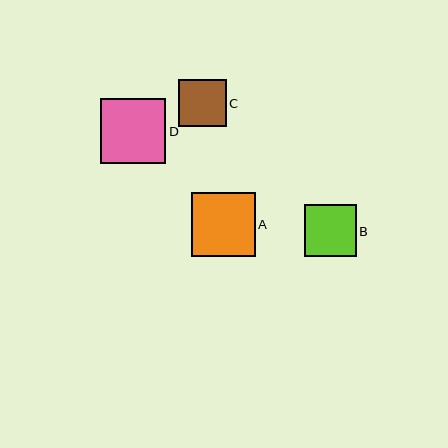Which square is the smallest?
Square C is the smallest with a size of approximately 47 pixels.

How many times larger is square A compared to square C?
Square A is approximately 1.3 times the size of square C.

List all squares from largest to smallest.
From largest to smallest: D, A, B, C.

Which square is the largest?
Square D is the largest with a size of approximately 65 pixels.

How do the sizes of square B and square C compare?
Square B and square C are approximately the same size.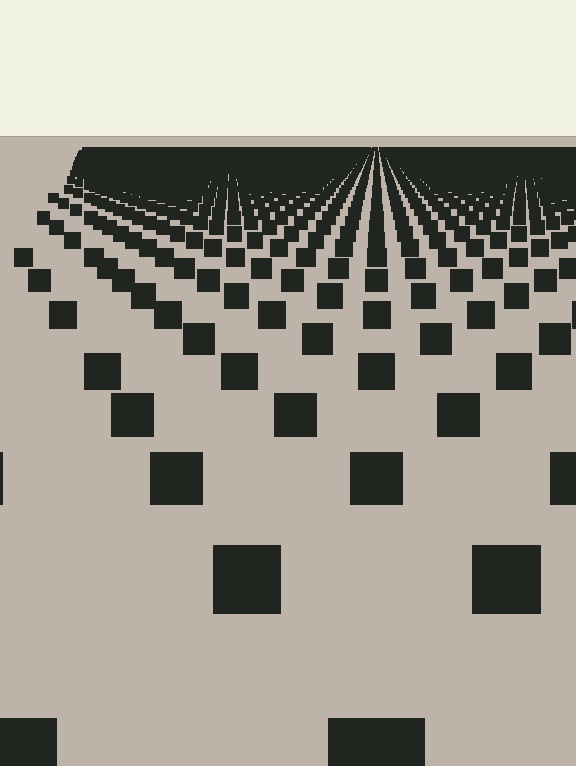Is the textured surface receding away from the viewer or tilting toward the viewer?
The surface is receding away from the viewer. Texture elements get smaller and denser toward the top.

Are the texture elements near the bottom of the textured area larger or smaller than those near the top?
Larger. Near the bottom, elements are closer to the viewer and appear at a bigger on-screen size.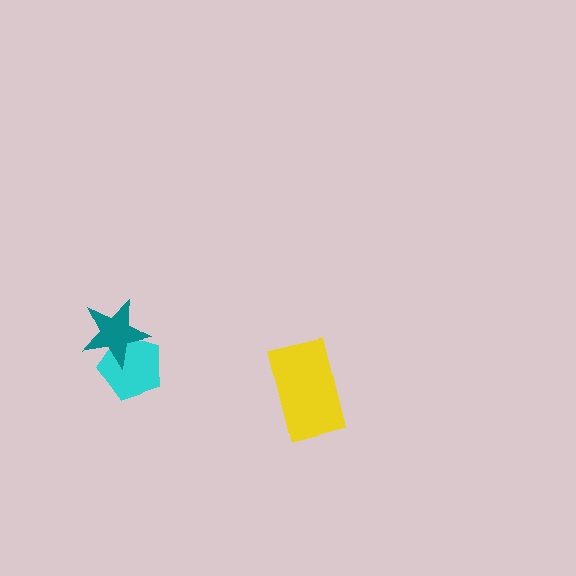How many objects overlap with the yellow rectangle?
0 objects overlap with the yellow rectangle.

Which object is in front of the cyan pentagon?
The teal star is in front of the cyan pentagon.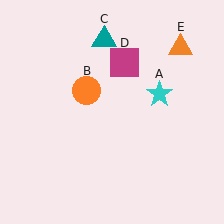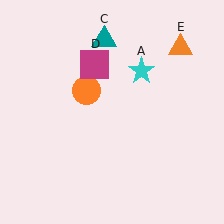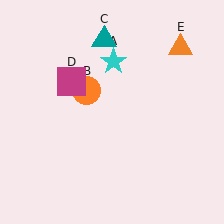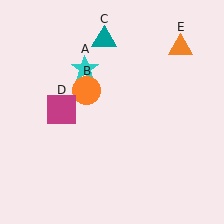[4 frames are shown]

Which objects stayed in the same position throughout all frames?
Orange circle (object B) and teal triangle (object C) and orange triangle (object E) remained stationary.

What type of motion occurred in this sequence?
The cyan star (object A), magenta square (object D) rotated counterclockwise around the center of the scene.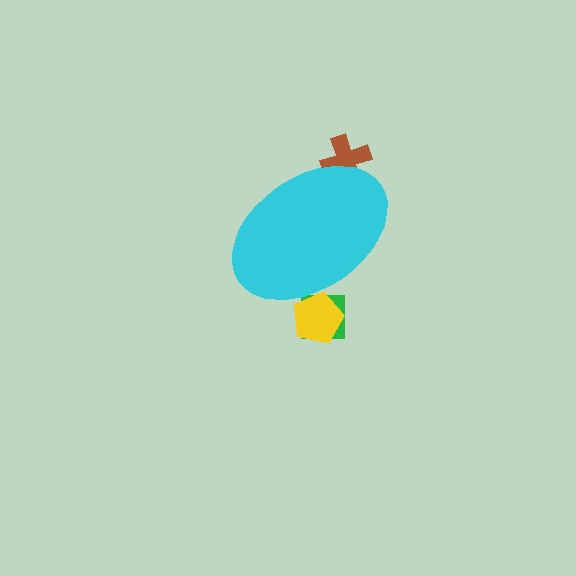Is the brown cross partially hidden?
Yes, the brown cross is partially hidden behind the cyan ellipse.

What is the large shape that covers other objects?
A cyan ellipse.